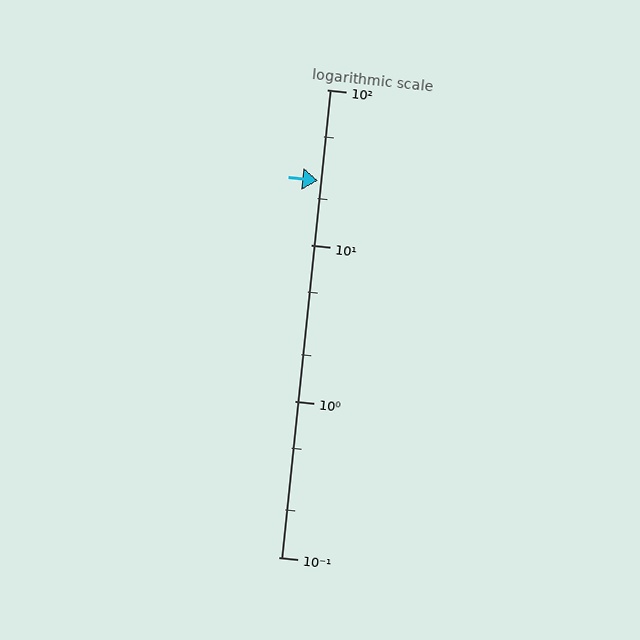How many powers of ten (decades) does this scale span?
The scale spans 3 decades, from 0.1 to 100.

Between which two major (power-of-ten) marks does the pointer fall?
The pointer is between 10 and 100.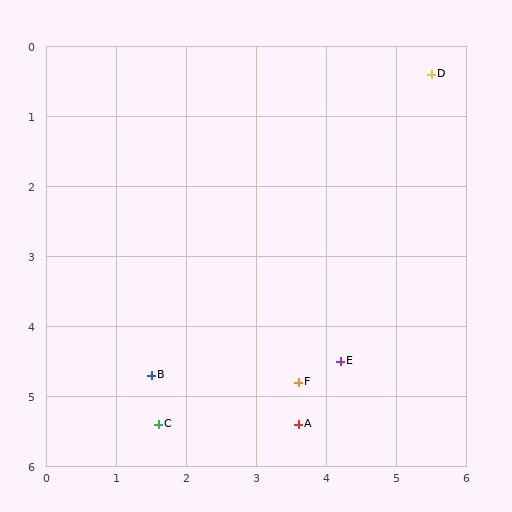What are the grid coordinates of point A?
Point A is at approximately (3.6, 5.4).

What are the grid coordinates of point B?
Point B is at approximately (1.5, 4.7).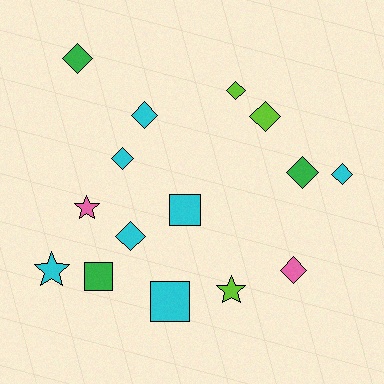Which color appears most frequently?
Cyan, with 7 objects.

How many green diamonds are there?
There are 2 green diamonds.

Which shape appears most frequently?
Diamond, with 9 objects.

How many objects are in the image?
There are 15 objects.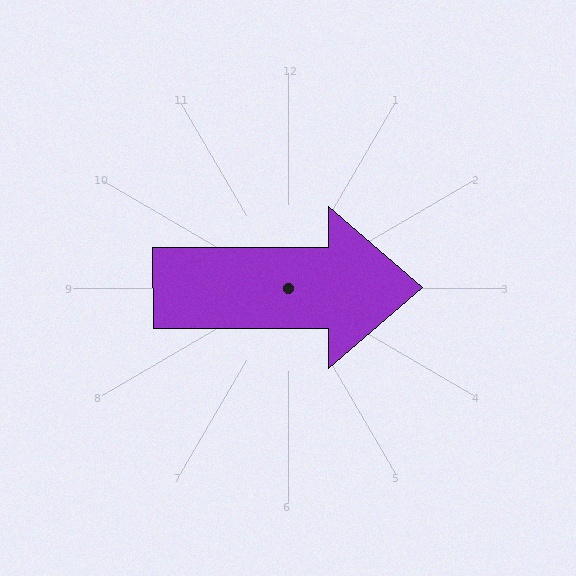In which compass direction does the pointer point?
East.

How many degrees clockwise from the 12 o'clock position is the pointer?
Approximately 90 degrees.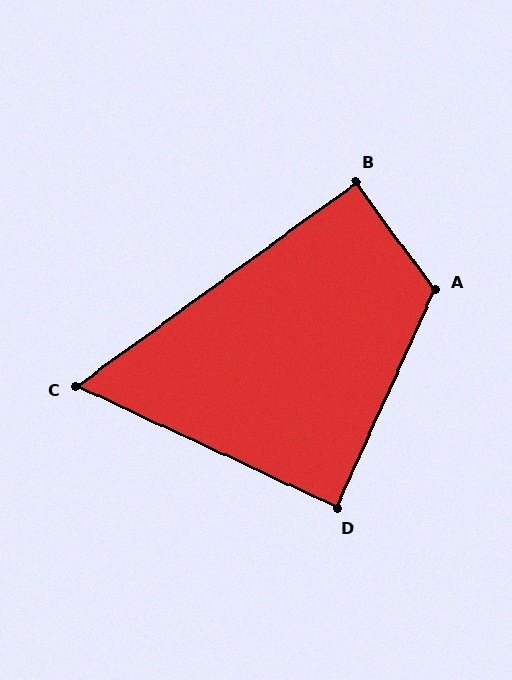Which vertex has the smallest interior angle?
C, at approximately 61 degrees.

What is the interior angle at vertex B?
Approximately 91 degrees (approximately right).